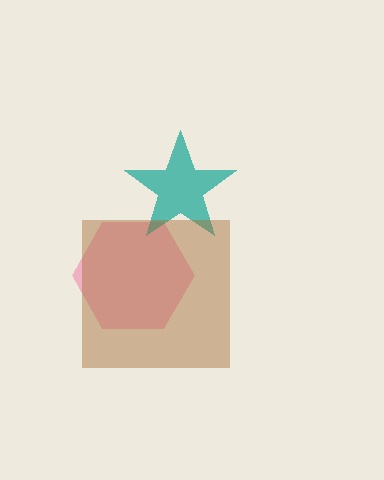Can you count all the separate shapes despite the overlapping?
Yes, there are 3 separate shapes.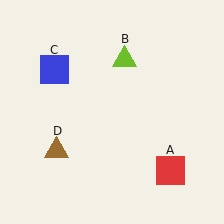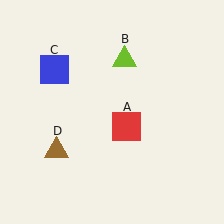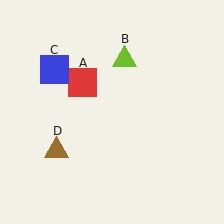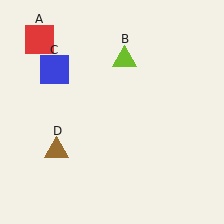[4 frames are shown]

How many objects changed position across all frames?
1 object changed position: red square (object A).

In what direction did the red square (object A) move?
The red square (object A) moved up and to the left.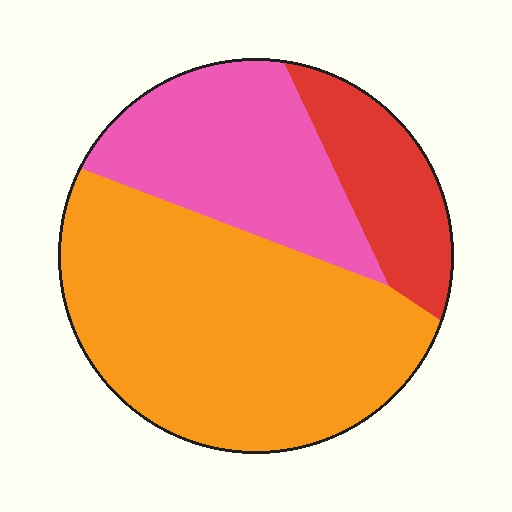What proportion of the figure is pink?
Pink covers around 30% of the figure.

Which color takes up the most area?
Orange, at roughly 55%.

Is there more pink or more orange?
Orange.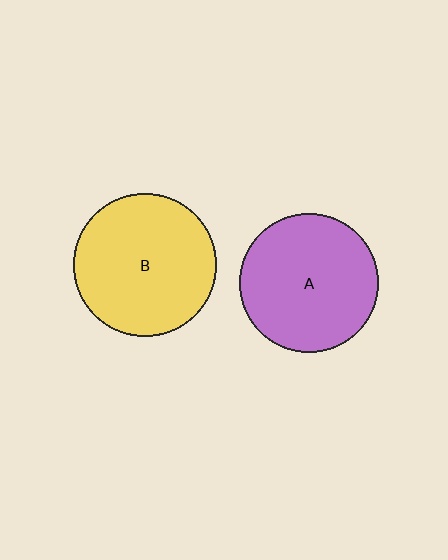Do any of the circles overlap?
No, none of the circles overlap.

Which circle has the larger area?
Circle B (yellow).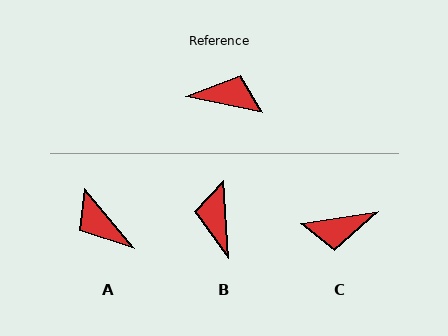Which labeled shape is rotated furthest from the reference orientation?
C, about 159 degrees away.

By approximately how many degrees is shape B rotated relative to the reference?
Approximately 106 degrees counter-clockwise.